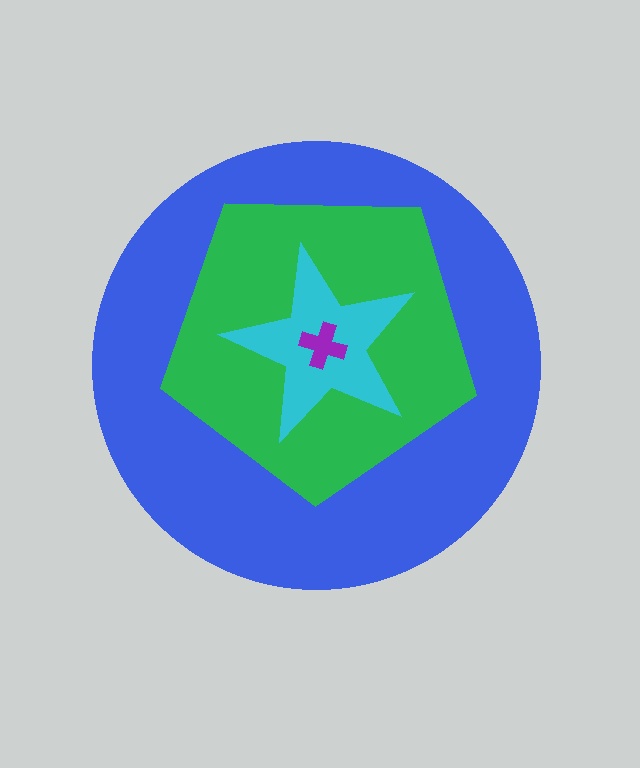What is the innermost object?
The purple cross.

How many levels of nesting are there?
4.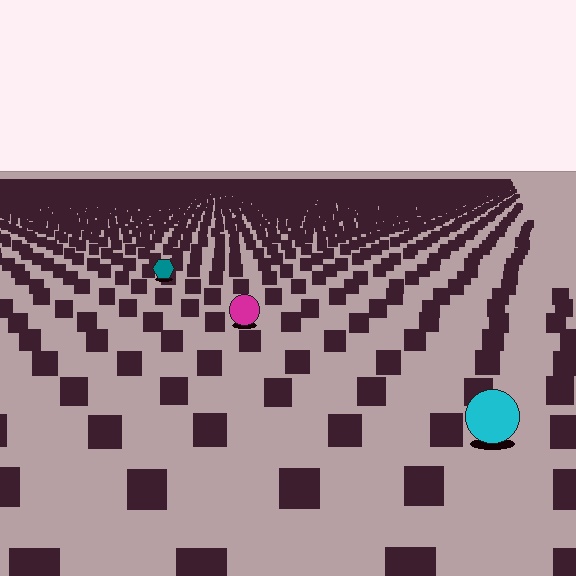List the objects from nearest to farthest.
From nearest to farthest: the cyan circle, the magenta circle, the teal hexagon.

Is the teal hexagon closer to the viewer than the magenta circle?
No. The magenta circle is closer — you can tell from the texture gradient: the ground texture is coarser near it.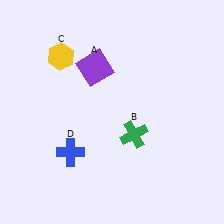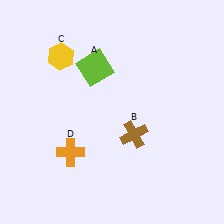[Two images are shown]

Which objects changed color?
A changed from purple to lime. B changed from green to brown. D changed from blue to orange.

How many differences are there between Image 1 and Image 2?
There are 3 differences between the two images.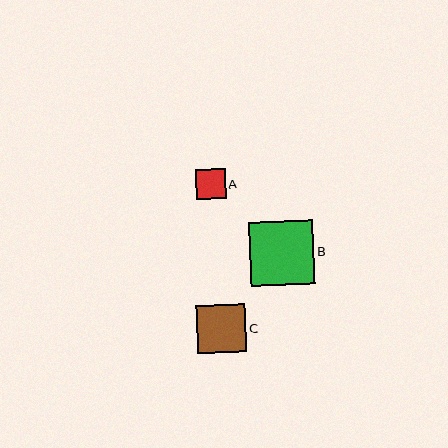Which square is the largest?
Square B is the largest with a size of approximately 64 pixels.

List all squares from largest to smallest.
From largest to smallest: B, C, A.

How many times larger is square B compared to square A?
Square B is approximately 2.2 times the size of square A.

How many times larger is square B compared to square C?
Square B is approximately 1.3 times the size of square C.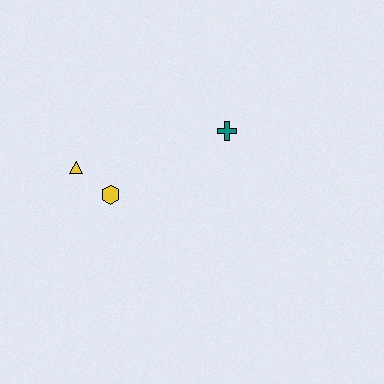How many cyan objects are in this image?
There are no cyan objects.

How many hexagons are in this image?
There is 1 hexagon.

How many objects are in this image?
There are 3 objects.